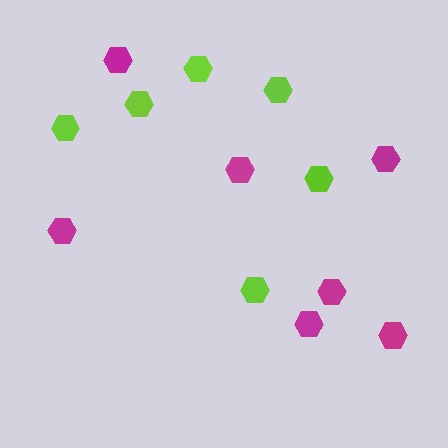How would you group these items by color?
There are 2 groups: one group of magenta hexagons (7) and one group of lime hexagons (6).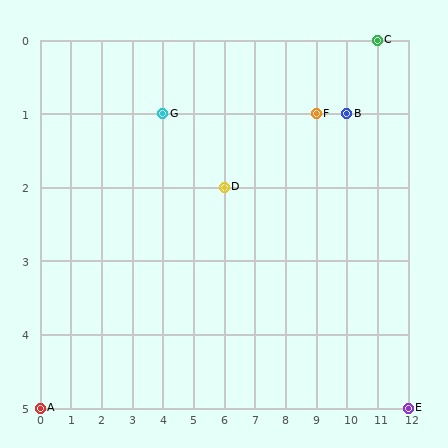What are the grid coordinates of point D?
Point D is at grid coordinates (6, 2).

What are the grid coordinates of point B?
Point B is at grid coordinates (10, 1).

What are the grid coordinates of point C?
Point C is at grid coordinates (11, 0).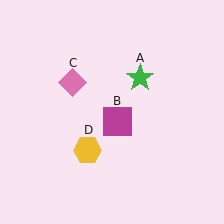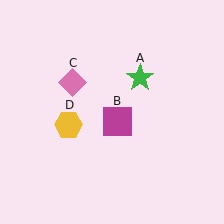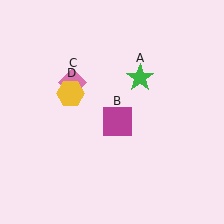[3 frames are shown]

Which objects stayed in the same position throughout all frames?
Green star (object A) and magenta square (object B) and pink diamond (object C) remained stationary.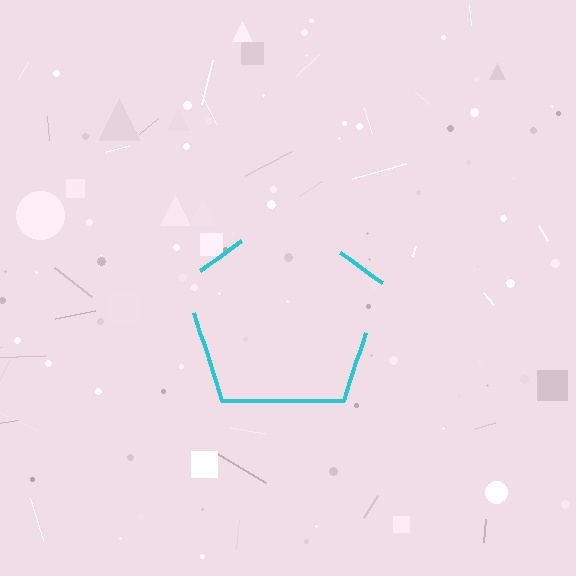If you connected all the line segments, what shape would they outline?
They would outline a pentagon.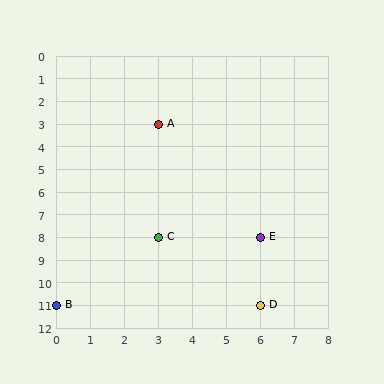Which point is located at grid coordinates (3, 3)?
Point A is at (3, 3).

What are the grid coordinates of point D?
Point D is at grid coordinates (6, 11).